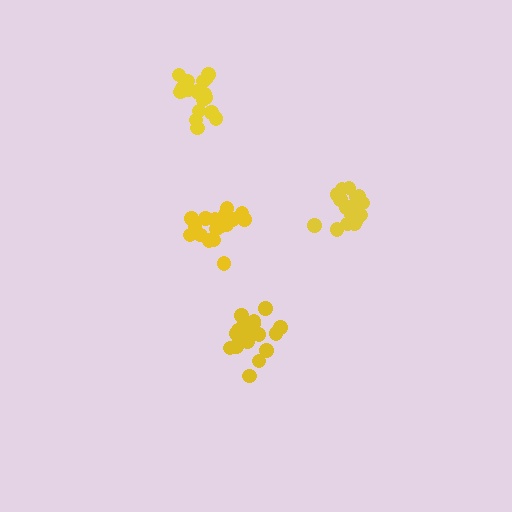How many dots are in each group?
Group 1: 19 dots, Group 2: 21 dots, Group 3: 17 dots, Group 4: 21 dots (78 total).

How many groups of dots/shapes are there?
There are 4 groups.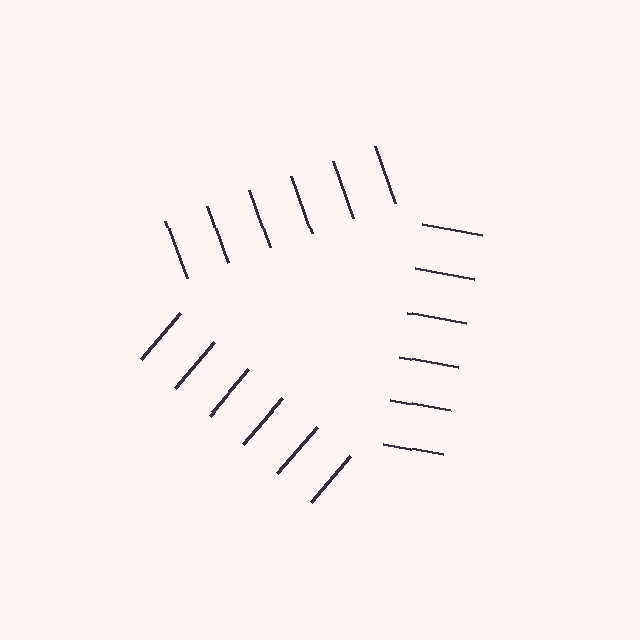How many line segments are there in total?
18 — 6 along each of the 3 edges.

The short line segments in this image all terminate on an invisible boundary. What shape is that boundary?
An illusory triangle — the line segments terminate on its edges but no continuous stroke is drawn.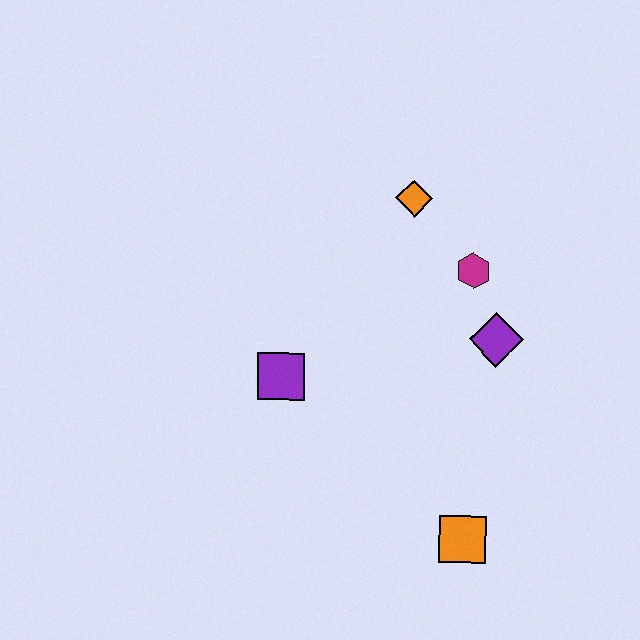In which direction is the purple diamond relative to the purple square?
The purple diamond is to the right of the purple square.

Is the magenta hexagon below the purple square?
No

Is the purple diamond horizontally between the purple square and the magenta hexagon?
No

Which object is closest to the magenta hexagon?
The purple diamond is closest to the magenta hexagon.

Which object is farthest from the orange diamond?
The orange square is farthest from the orange diamond.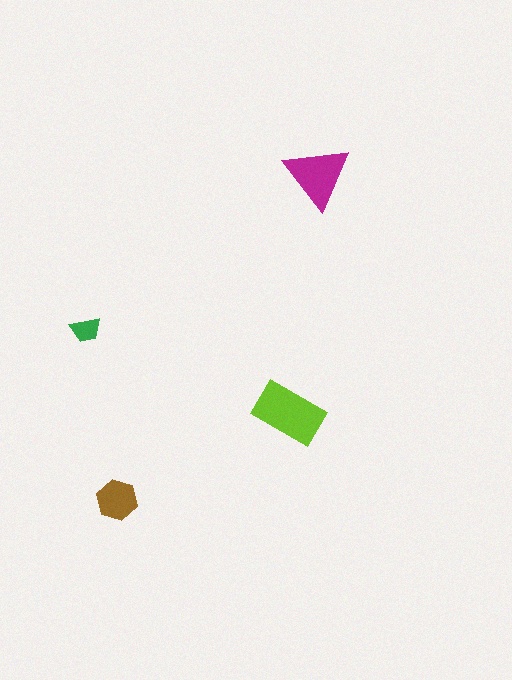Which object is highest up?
The magenta triangle is topmost.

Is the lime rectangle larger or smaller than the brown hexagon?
Larger.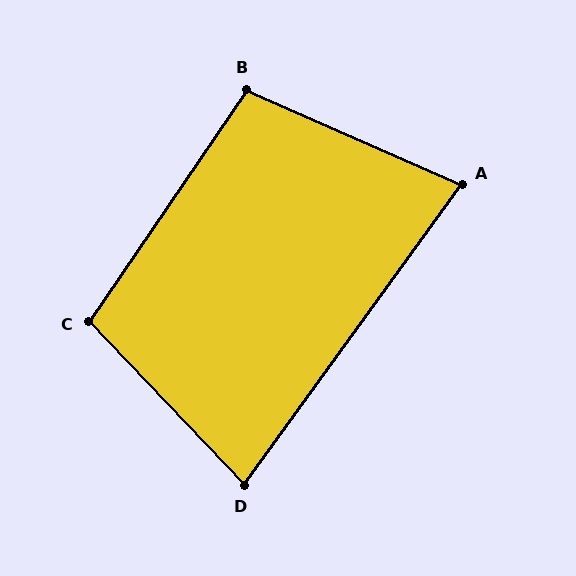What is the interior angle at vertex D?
Approximately 80 degrees (acute).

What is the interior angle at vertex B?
Approximately 100 degrees (obtuse).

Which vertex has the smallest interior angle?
A, at approximately 78 degrees.